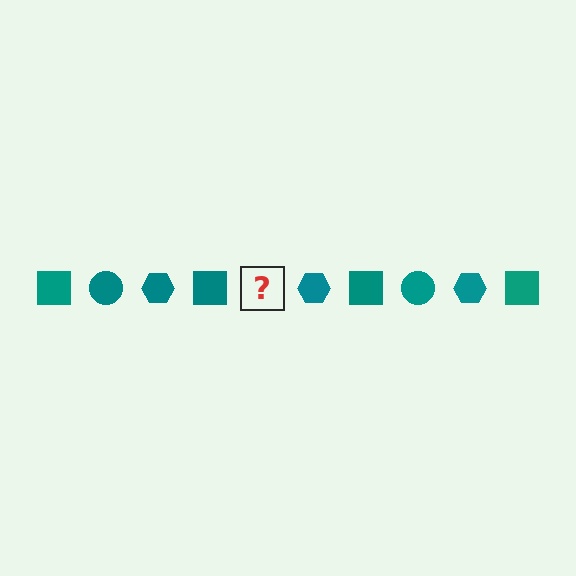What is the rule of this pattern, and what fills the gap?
The rule is that the pattern cycles through square, circle, hexagon shapes in teal. The gap should be filled with a teal circle.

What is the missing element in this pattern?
The missing element is a teal circle.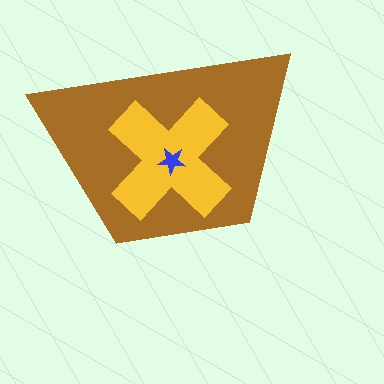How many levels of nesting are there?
3.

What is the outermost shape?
The brown trapezoid.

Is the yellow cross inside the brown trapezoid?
Yes.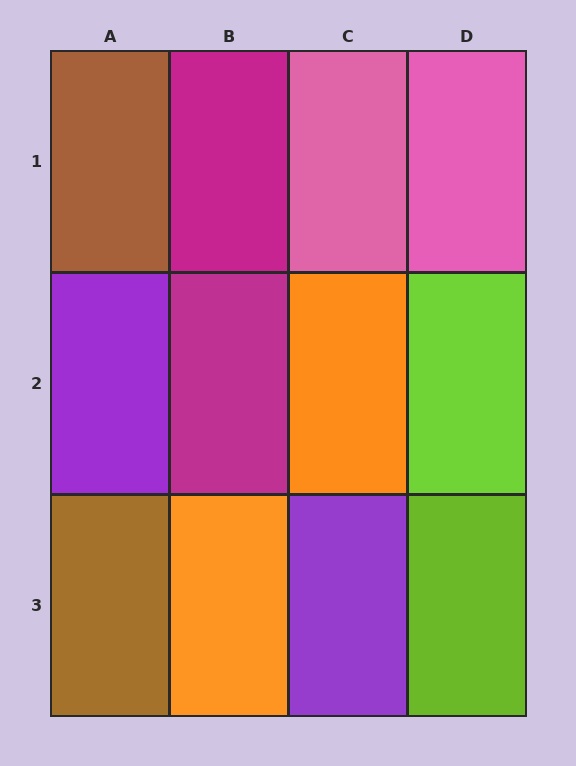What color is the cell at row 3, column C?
Purple.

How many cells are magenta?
2 cells are magenta.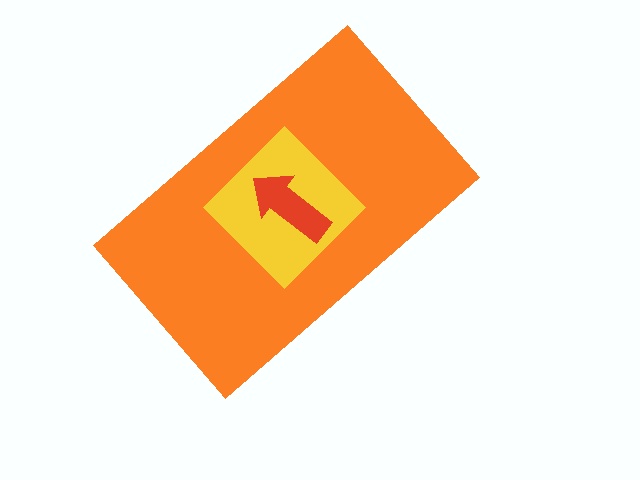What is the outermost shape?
The orange rectangle.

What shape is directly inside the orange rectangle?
The yellow diamond.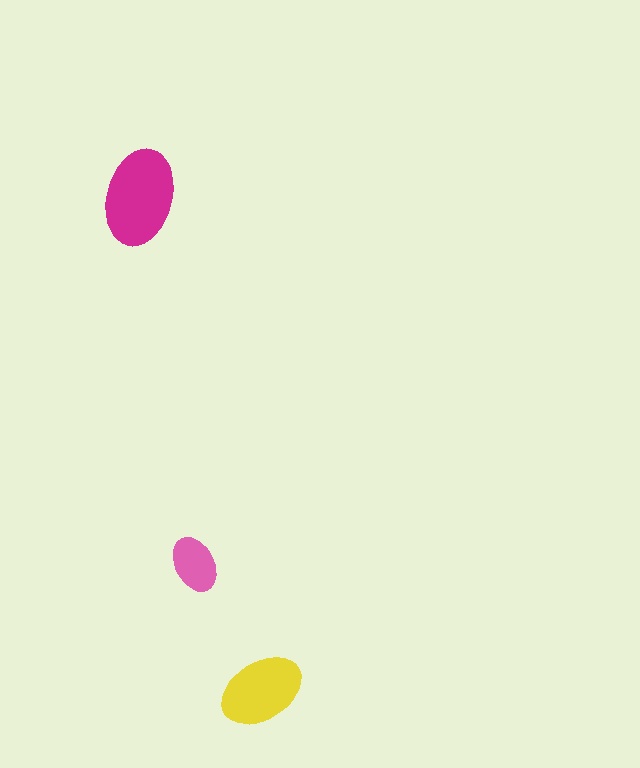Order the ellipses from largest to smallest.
the magenta one, the yellow one, the pink one.